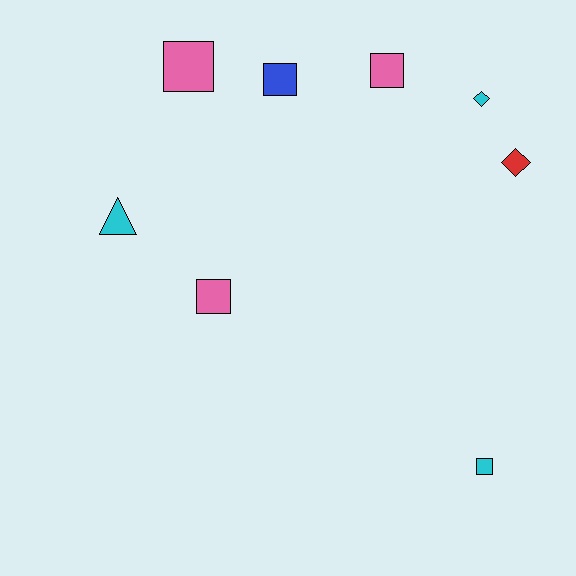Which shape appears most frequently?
Square, with 5 objects.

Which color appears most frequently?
Pink, with 3 objects.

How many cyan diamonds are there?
There is 1 cyan diamond.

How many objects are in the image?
There are 8 objects.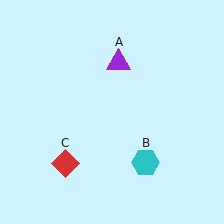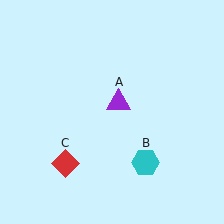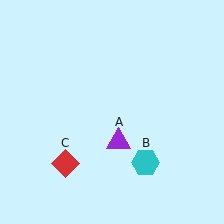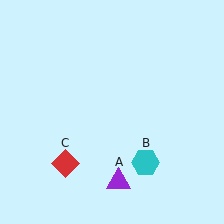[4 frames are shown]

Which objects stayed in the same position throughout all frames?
Cyan hexagon (object B) and red diamond (object C) remained stationary.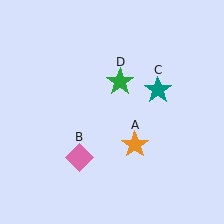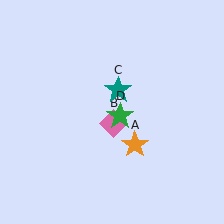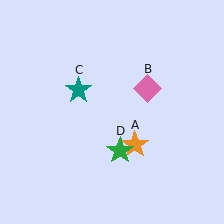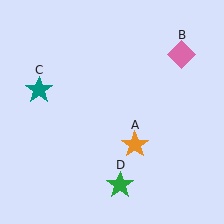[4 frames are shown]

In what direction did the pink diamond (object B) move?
The pink diamond (object B) moved up and to the right.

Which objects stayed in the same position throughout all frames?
Orange star (object A) remained stationary.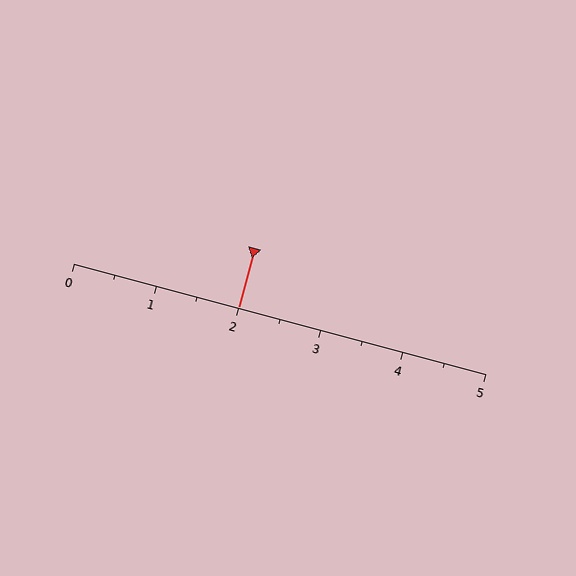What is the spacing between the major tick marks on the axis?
The major ticks are spaced 1 apart.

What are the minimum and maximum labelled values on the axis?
The axis runs from 0 to 5.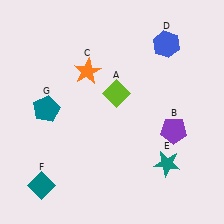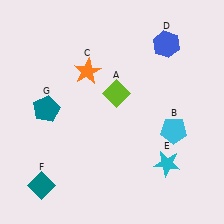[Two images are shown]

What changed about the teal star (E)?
In Image 1, E is teal. In Image 2, it changed to cyan.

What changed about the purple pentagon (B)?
In Image 1, B is purple. In Image 2, it changed to cyan.